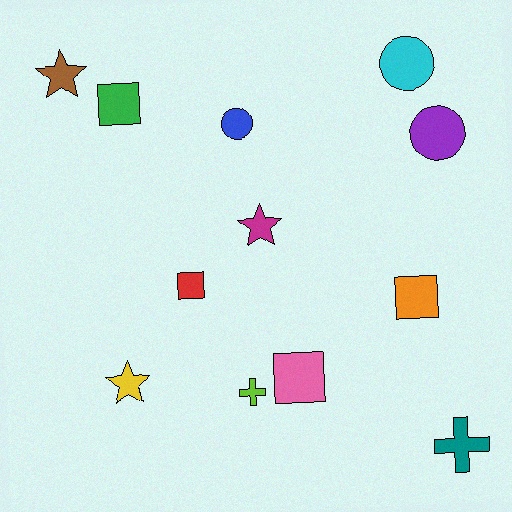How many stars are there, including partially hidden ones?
There are 3 stars.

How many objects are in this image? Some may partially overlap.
There are 12 objects.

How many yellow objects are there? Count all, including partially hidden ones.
There is 1 yellow object.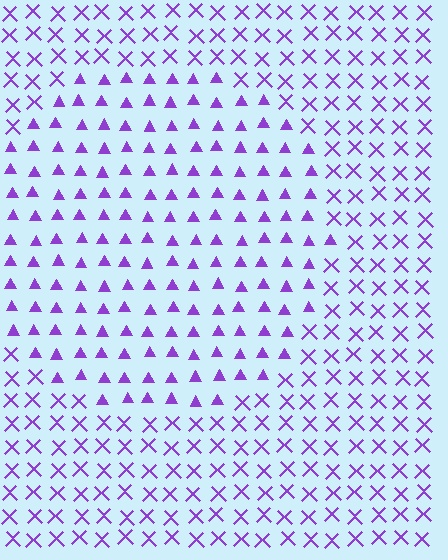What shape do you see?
I see a circle.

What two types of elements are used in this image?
The image uses triangles inside the circle region and X marks outside it.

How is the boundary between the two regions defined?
The boundary is defined by a change in element shape: triangles inside vs. X marks outside. All elements share the same color and spacing.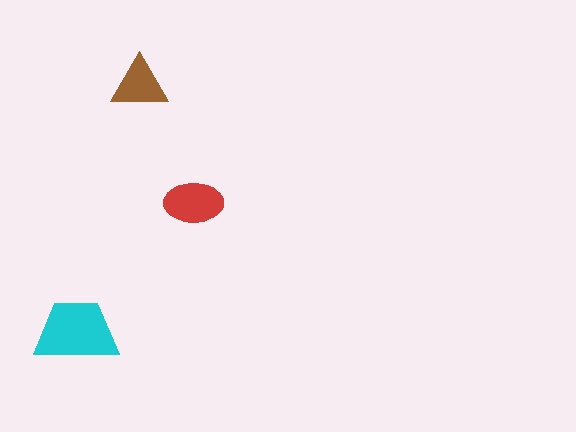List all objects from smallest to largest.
The brown triangle, the red ellipse, the cyan trapezoid.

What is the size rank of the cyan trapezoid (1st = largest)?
1st.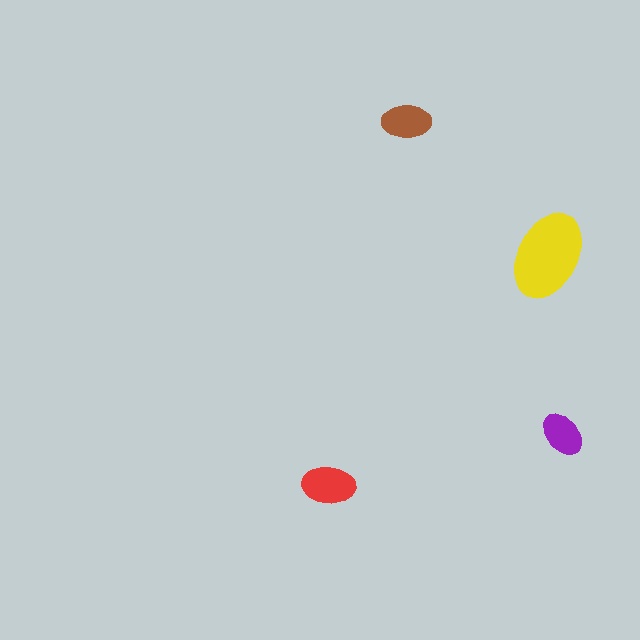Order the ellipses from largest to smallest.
the yellow one, the red one, the brown one, the purple one.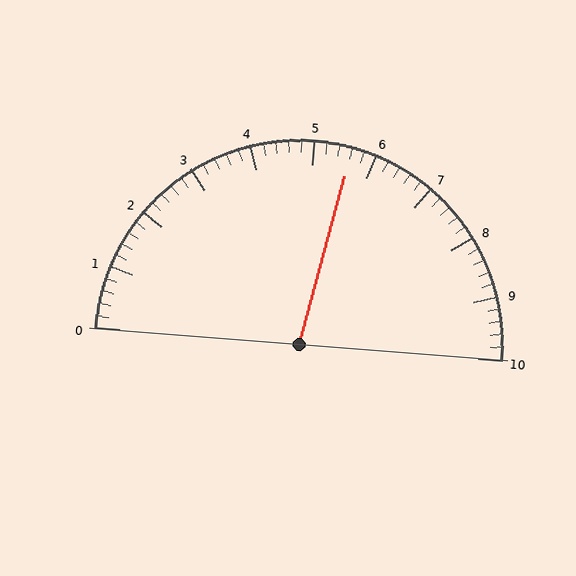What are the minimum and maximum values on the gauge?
The gauge ranges from 0 to 10.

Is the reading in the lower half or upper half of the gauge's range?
The reading is in the upper half of the range (0 to 10).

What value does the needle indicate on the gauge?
The needle indicates approximately 5.6.